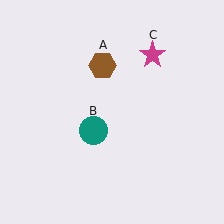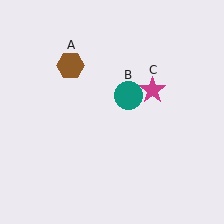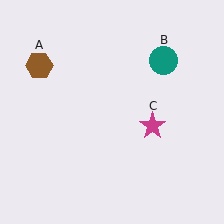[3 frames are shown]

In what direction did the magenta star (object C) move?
The magenta star (object C) moved down.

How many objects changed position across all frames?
3 objects changed position: brown hexagon (object A), teal circle (object B), magenta star (object C).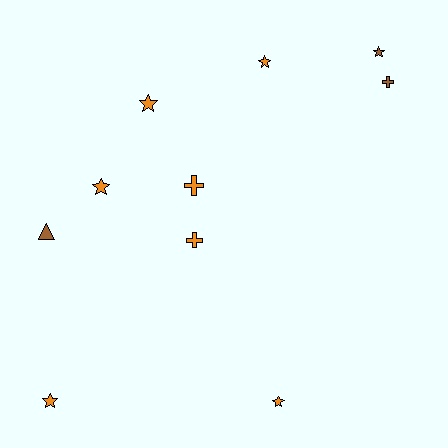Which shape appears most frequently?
Star, with 6 objects.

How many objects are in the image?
There are 10 objects.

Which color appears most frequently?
Orange, with 7 objects.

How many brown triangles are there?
There is 1 brown triangle.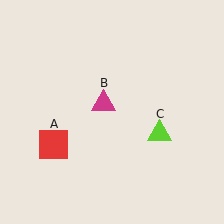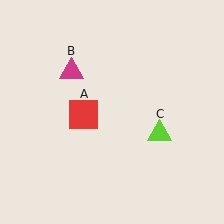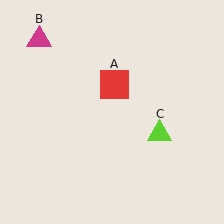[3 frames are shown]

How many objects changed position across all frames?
2 objects changed position: red square (object A), magenta triangle (object B).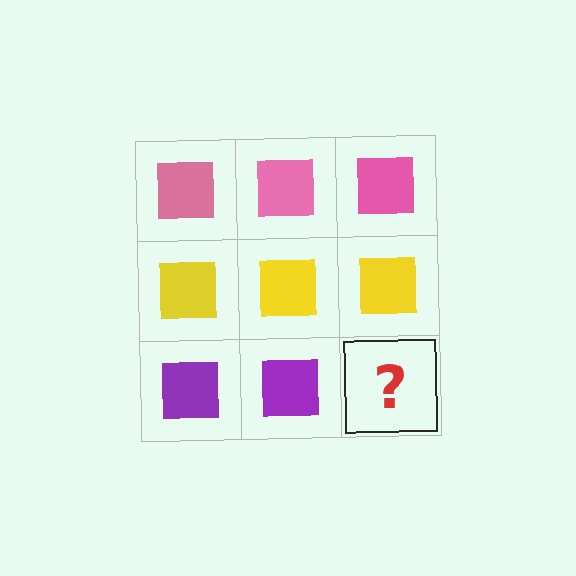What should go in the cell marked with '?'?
The missing cell should contain a purple square.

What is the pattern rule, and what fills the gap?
The rule is that each row has a consistent color. The gap should be filled with a purple square.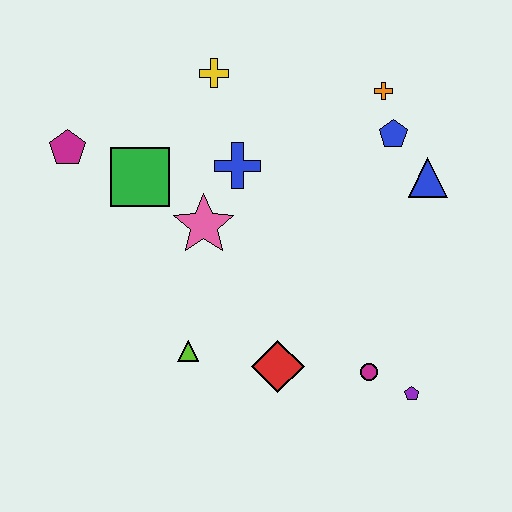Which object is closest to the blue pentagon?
The orange cross is closest to the blue pentagon.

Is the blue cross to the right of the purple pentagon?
No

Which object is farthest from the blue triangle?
The magenta pentagon is farthest from the blue triangle.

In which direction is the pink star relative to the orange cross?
The pink star is to the left of the orange cross.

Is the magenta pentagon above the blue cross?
Yes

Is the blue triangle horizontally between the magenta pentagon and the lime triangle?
No